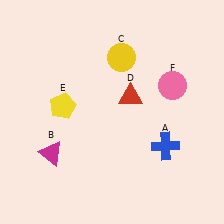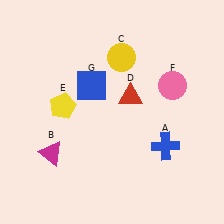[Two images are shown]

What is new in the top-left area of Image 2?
A blue square (G) was added in the top-left area of Image 2.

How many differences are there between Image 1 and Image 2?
There is 1 difference between the two images.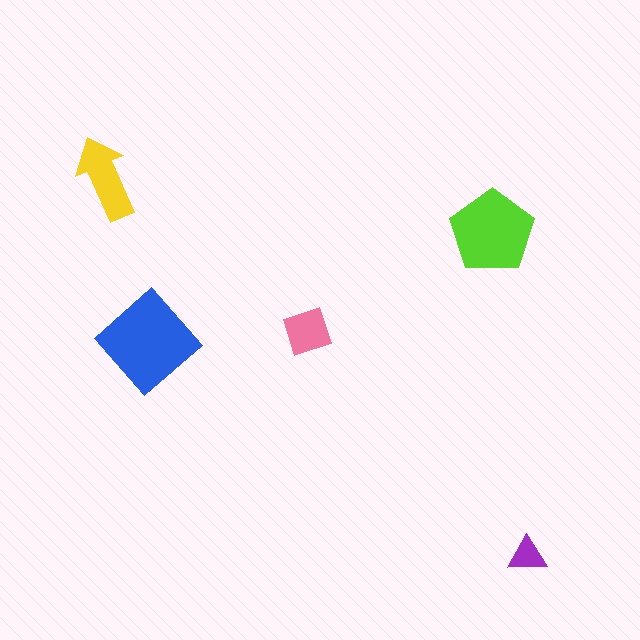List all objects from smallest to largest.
The purple triangle, the pink diamond, the yellow arrow, the lime pentagon, the blue diamond.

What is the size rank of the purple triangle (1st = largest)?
5th.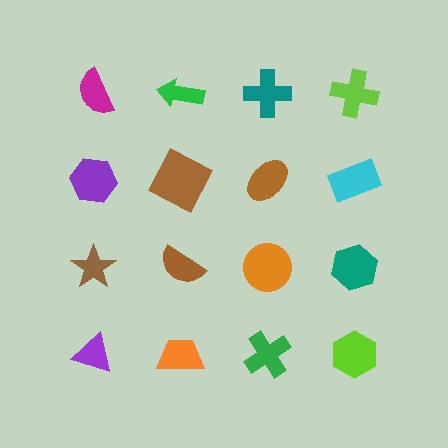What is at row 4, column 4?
A lime hexagon.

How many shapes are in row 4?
4 shapes.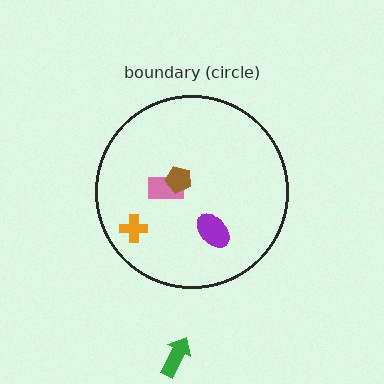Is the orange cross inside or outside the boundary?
Inside.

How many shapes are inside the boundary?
4 inside, 1 outside.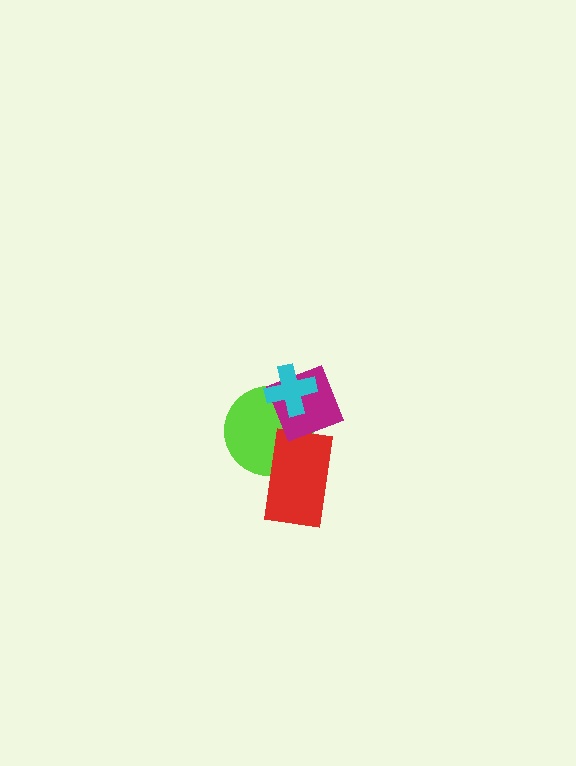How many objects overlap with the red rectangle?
2 objects overlap with the red rectangle.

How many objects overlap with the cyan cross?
2 objects overlap with the cyan cross.